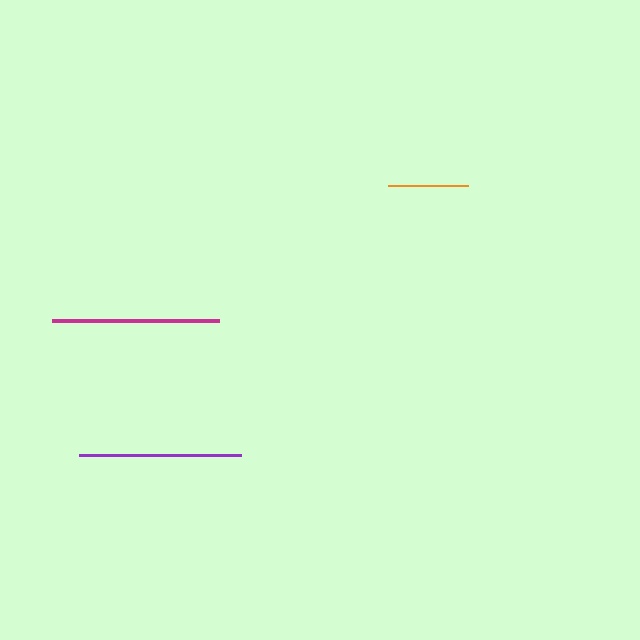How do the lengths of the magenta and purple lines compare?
The magenta and purple lines are approximately the same length.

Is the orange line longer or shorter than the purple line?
The purple line is longer than the orange line.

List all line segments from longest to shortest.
From longest to shortest: magenta, purple, orange.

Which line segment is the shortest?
The orange line is the shortest at approximately 80 pixels.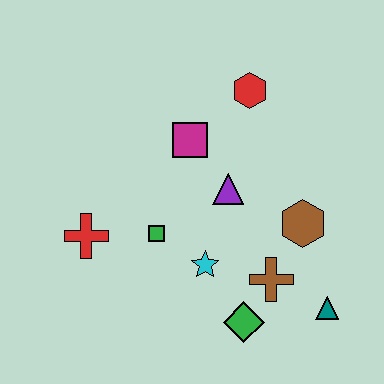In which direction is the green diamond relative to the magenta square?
The green diamond is below the magenta square.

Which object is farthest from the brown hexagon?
The red cross is farthest from the brown hexagon.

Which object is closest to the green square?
The cyan star is closest to the green square.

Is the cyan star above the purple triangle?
No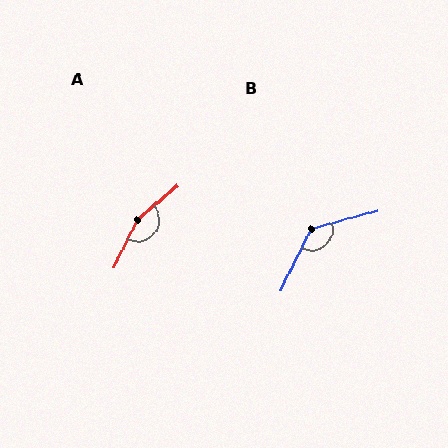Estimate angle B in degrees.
Approximately 132 degrees.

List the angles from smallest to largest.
B (132°), A (157°).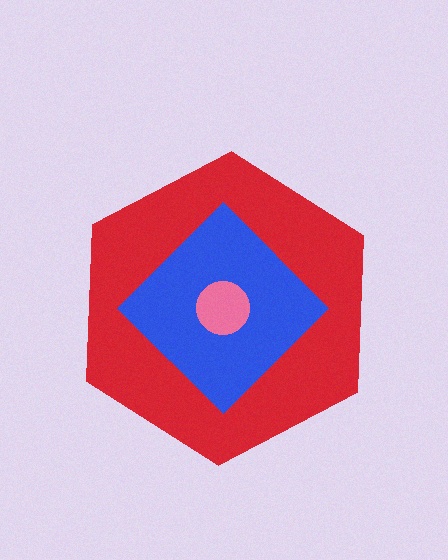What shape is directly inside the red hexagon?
The blue diamond.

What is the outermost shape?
The red hexagon.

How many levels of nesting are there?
3.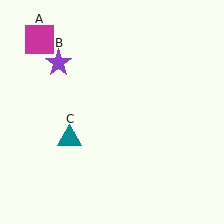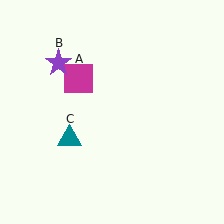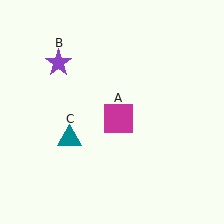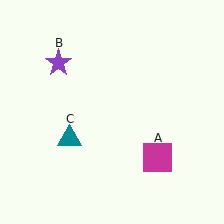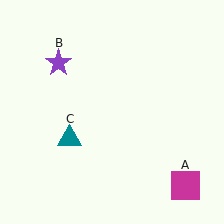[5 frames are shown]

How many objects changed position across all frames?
1 object changed position: magenta square (object A).